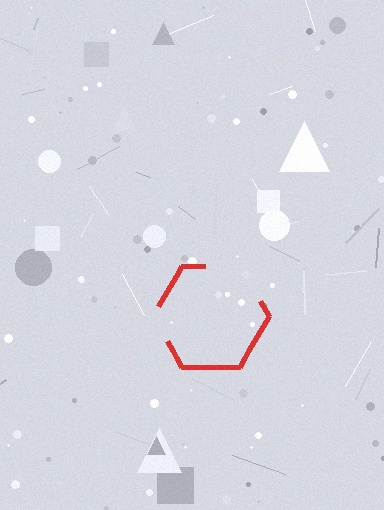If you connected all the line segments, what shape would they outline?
They would outline a hexagon.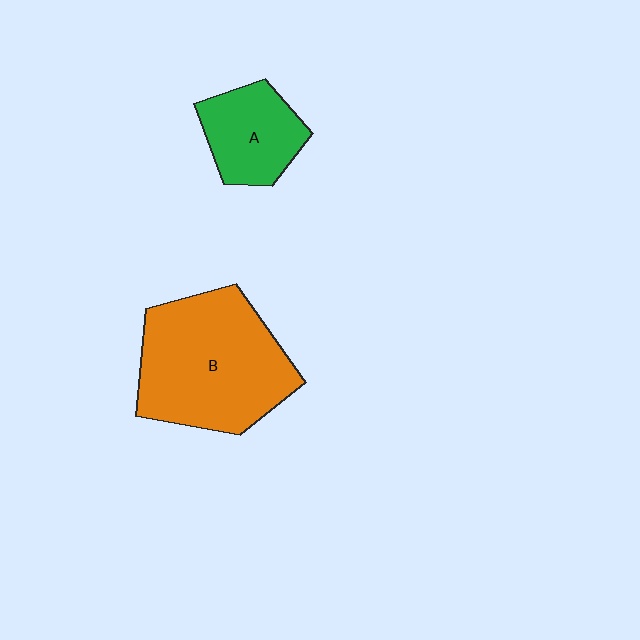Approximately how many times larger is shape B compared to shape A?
Approximately 2.2 times.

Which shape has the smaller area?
Shape A (green).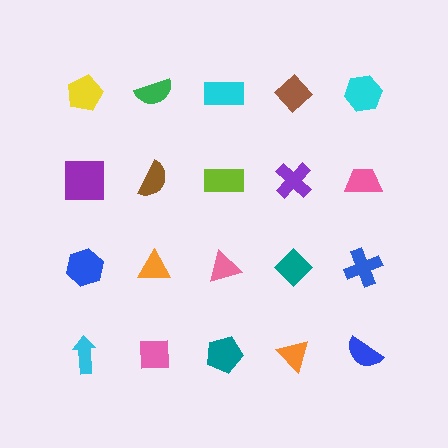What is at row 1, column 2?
A green semicircle.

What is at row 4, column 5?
A blue semicircle.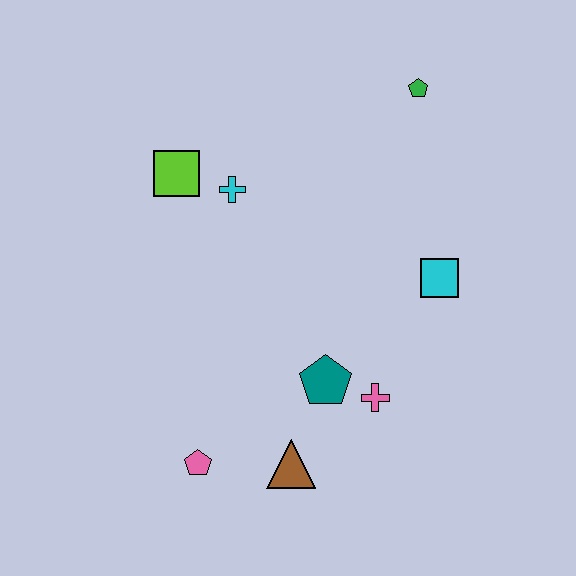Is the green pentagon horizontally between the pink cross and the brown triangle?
No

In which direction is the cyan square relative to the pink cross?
The cyan square is above the pink cross.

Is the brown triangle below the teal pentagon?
Yes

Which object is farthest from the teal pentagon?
The green pentagon is farthest from the teal pentagon.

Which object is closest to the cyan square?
The pink cross is closest to the cyan square.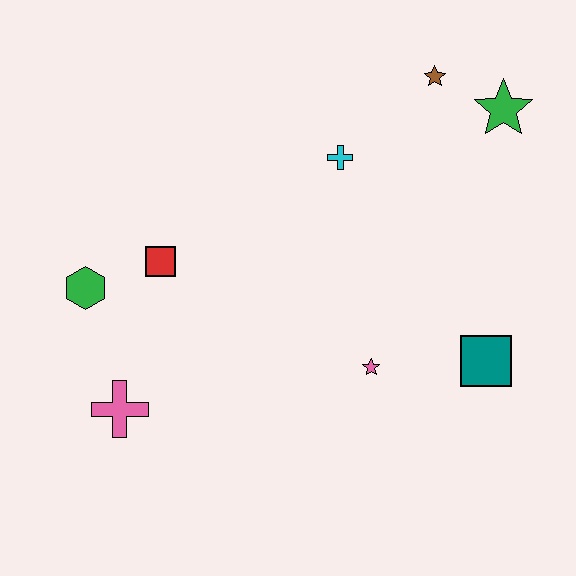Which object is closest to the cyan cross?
The brown star is closest to the cyan cross.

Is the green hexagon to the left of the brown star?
Yes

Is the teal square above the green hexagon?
No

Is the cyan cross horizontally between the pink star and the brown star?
No